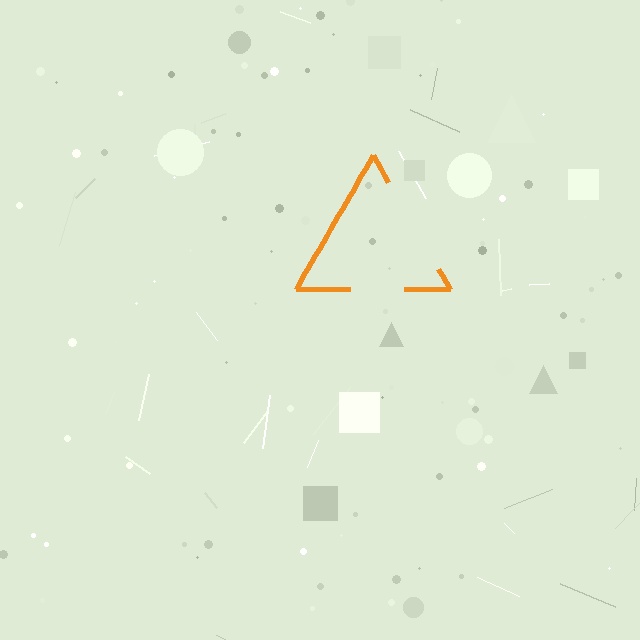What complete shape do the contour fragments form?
The contour fragments form a triangle.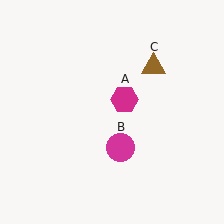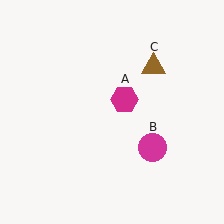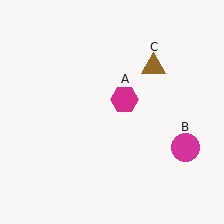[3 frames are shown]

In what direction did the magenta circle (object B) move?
The magenta circle (object B) moved right.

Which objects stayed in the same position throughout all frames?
Magenta hexagon (object A) and brown triangle (object C) remained stationary.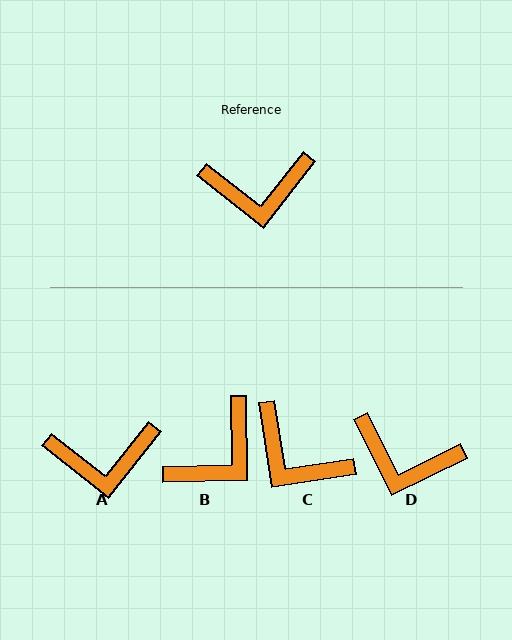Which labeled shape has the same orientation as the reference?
A.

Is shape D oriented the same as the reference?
No, it is off by about 26 degrees.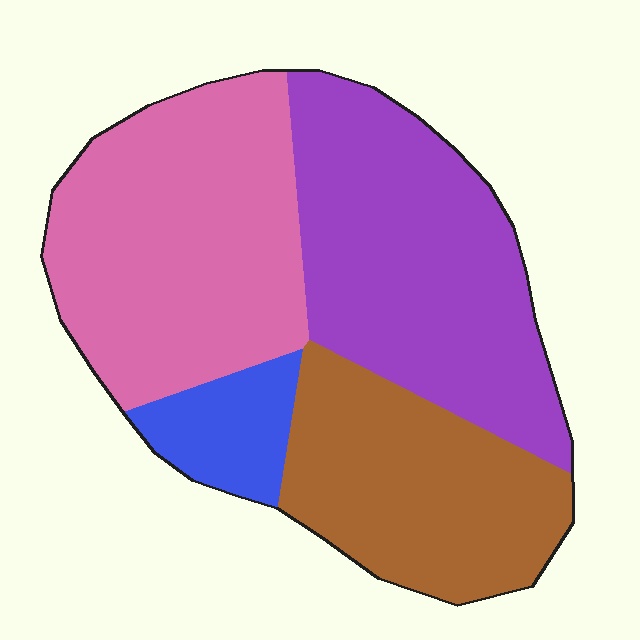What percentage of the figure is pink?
Pink covers about 35% of the figure.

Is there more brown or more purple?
Purple.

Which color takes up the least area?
Blue, at roughly 10%.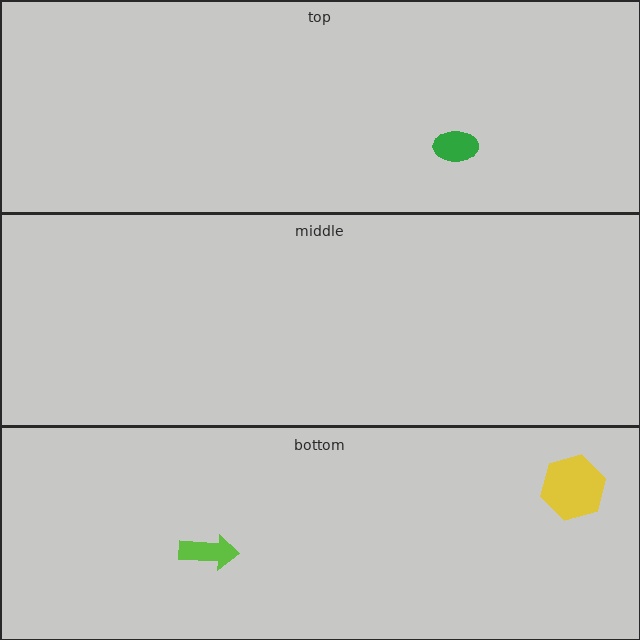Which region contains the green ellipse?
The top region.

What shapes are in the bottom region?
The lime arrow, the yellow hexagon.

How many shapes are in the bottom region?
2.